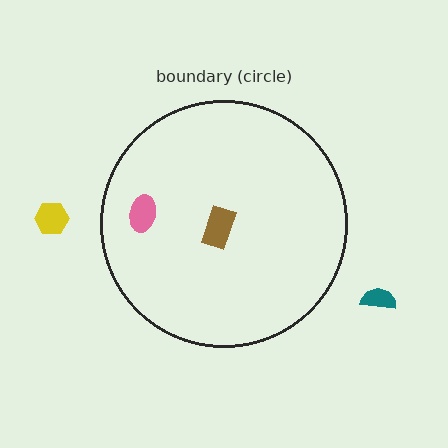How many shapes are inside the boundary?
2 inside, 2 outside.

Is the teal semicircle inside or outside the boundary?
Outside.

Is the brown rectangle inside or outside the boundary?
Inside.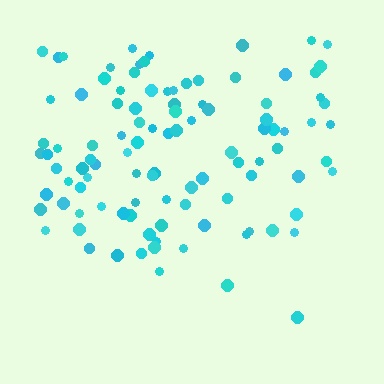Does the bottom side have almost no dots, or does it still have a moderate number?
Still a moderate number, just noticeably fewer than the top.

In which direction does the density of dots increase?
From bottom to top, with the top side densest.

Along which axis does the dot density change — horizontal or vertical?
Vertical.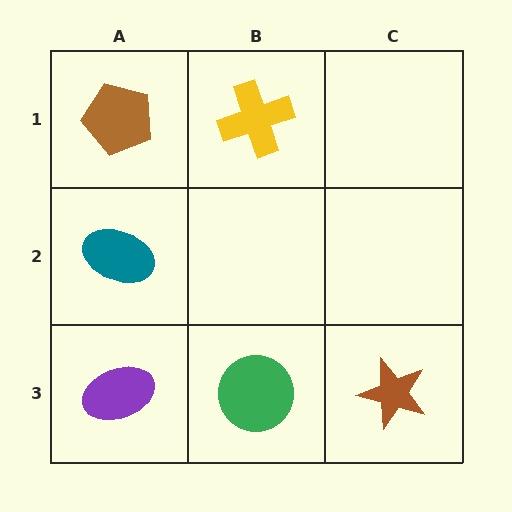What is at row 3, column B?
A green circle.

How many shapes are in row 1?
2 shapes.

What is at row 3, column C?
A brown star.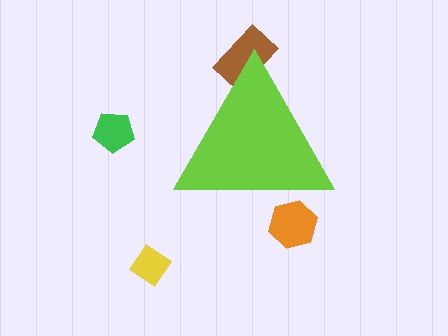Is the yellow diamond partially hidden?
No, the yellow diamond is fully visible.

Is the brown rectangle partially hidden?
Yes, the brown rectangle is partially hidden behind the lime triangle.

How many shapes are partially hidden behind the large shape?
2 shapes are partially hidden.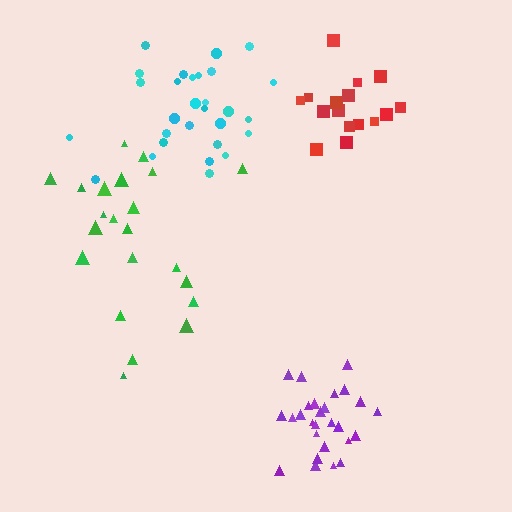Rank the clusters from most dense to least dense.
purple, red, cyan, green.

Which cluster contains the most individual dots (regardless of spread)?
Cyan (29).